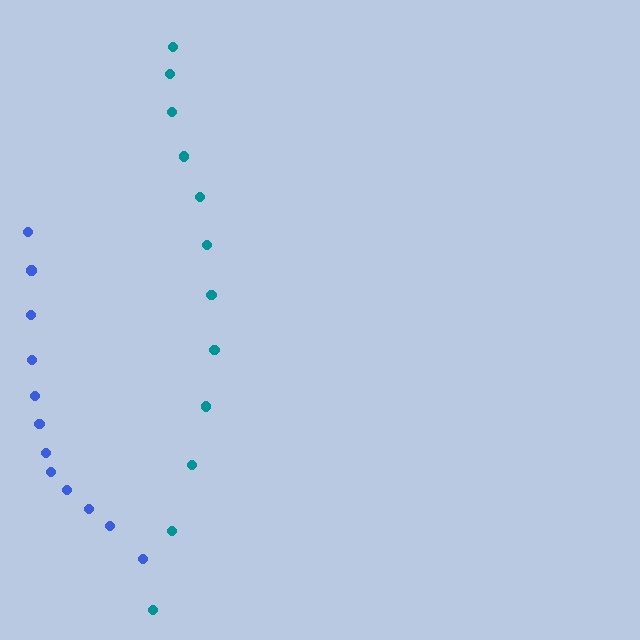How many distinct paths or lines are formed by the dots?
There are 2 distinct paths.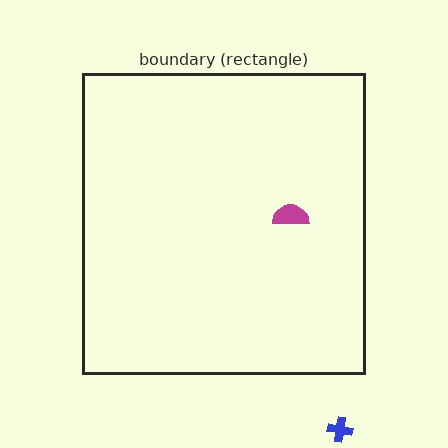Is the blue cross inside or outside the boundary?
Outside.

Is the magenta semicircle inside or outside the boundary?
Inside.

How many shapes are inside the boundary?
1 inside, 1 outside.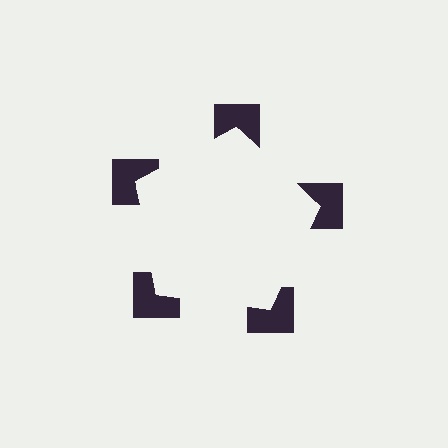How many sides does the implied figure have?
5 sides.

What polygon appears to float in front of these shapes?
An illusory pentagon — its edges are inferred from the aligned wedge cuts in the notched squares, not physically drawn.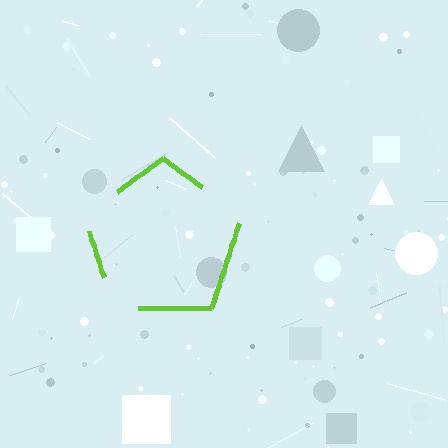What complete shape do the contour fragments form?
The contour fragments form a pentagon.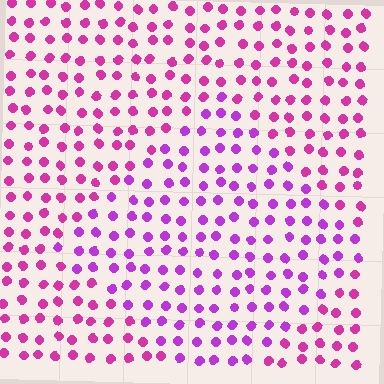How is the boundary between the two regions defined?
The boundary is defined purely by a slight shift in hue (about 29 degrees). Spacing, size, and orientation are identical on both sides.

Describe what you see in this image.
The image is filled with small magenta elements in a uniform arrangement. A diamond-shaped region is visible where the elements are tinted to a slightly different hue, forming a subtle color boundary.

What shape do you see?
I see a diamond.